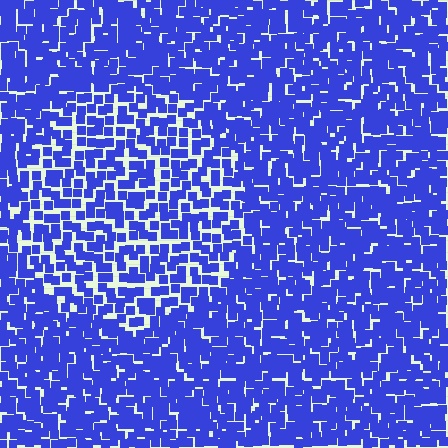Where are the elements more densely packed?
The elements are more densely packed outside the circle boundary.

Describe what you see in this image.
The image contains small blue elements arranged at two different densities. A circle-shaped region is visible where the elements are less densely packed than the surrounding area.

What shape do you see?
I see a circle.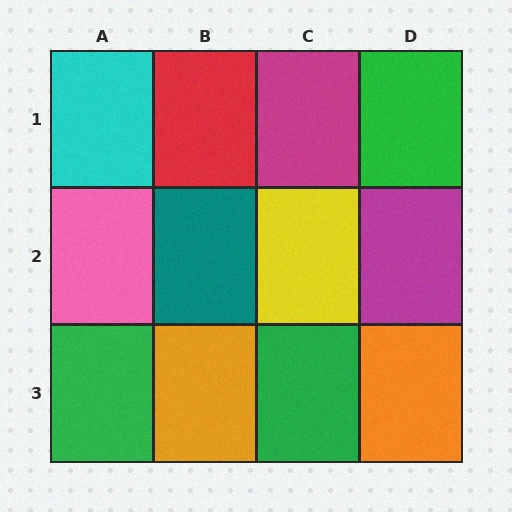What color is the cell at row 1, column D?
Green.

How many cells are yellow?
1 cell is yellow.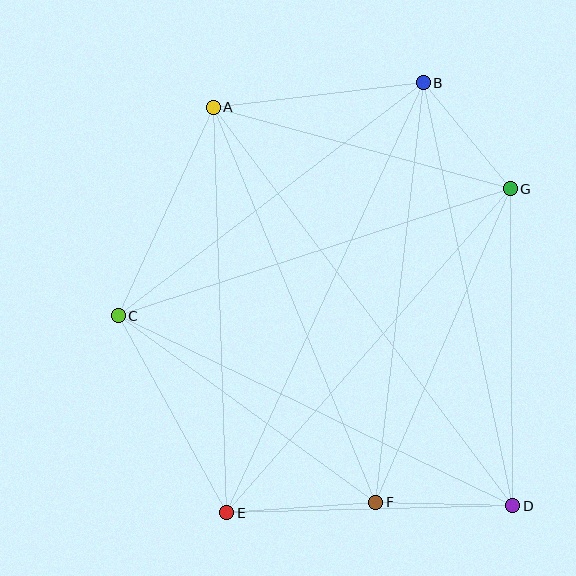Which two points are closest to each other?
Points D and F are closest to each other.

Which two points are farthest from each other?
Points A and D are farthest from each other.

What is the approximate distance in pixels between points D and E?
The distance between D and E is approximately 286 pixels.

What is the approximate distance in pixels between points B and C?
The distance between B and C is approximately 384 pixels.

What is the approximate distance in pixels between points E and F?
The distance between E and F is approximately 149 pixels.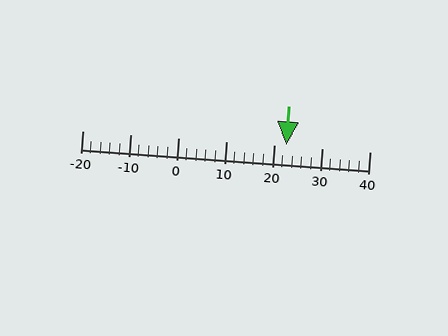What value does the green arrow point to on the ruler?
The green arrow points to approximately 23.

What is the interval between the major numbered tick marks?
The major tick marks are spaced 10 units apart.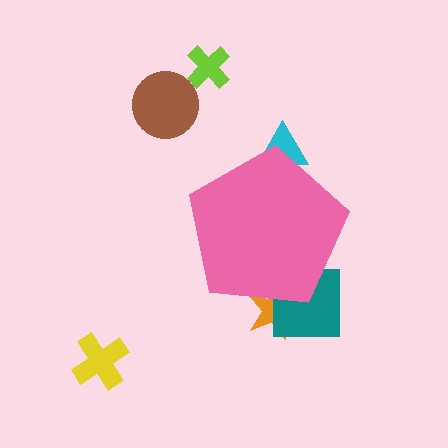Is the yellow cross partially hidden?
No, the yellow cross is fully visible.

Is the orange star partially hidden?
Yes, the orange star is partially hidden behind the pink pentagon.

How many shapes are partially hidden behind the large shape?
3 shapes are partially hidden.